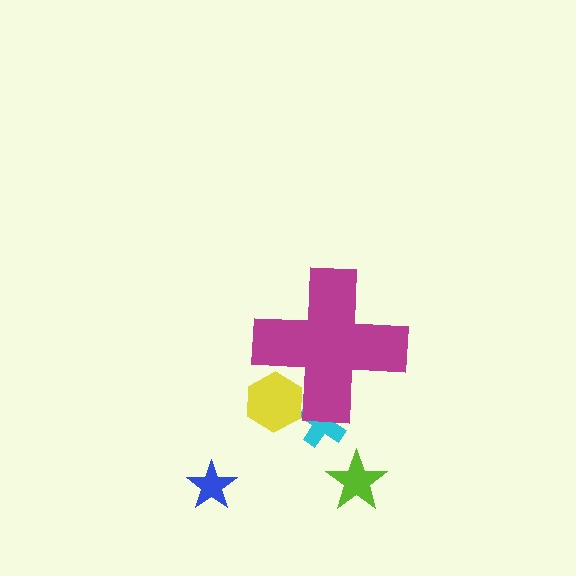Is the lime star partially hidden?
No, the lime star is fully visible.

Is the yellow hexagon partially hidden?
Yes, the yellow hexagon is partially hidden behind the magenta cross.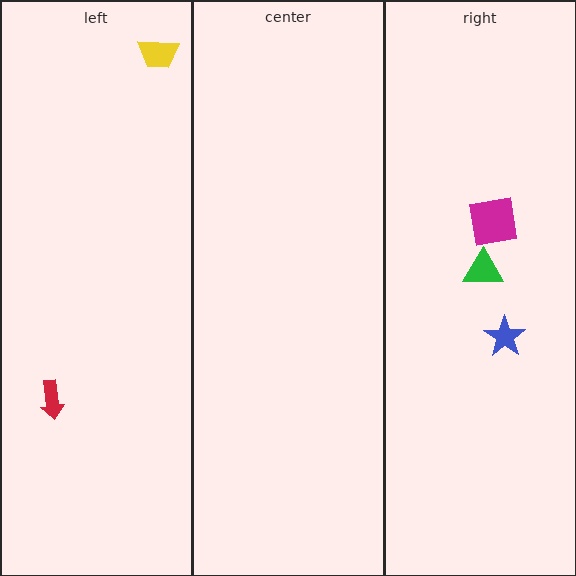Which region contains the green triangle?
The right region.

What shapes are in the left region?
The red arrow, the yellow trapezoid.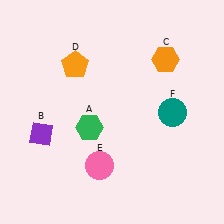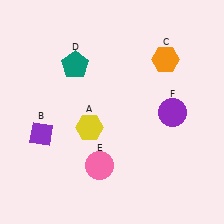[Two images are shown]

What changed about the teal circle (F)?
In Image 1, F is teal. In Image 2, it changed to purple.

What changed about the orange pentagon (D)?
In Image 1, D is orange. In Image 2, it changed to teal.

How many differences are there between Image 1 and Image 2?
There are 3 differences between the two images.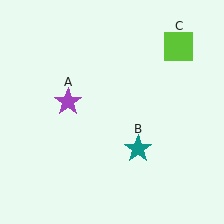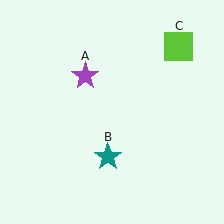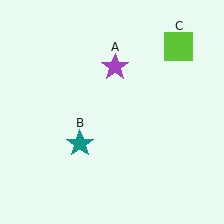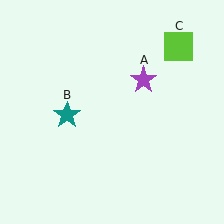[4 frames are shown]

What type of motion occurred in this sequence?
The purple star (object A), teal star (object B) rotated clockwise around the center of the scene.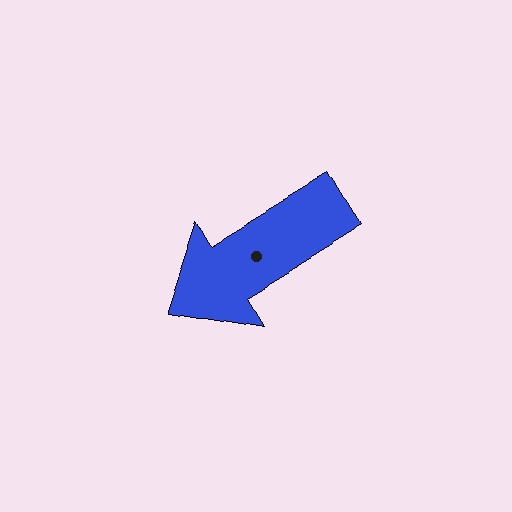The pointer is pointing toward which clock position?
Roughly 8 o'clock.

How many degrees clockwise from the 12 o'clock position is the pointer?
Approximately 239 degrees.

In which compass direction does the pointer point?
Southwest.